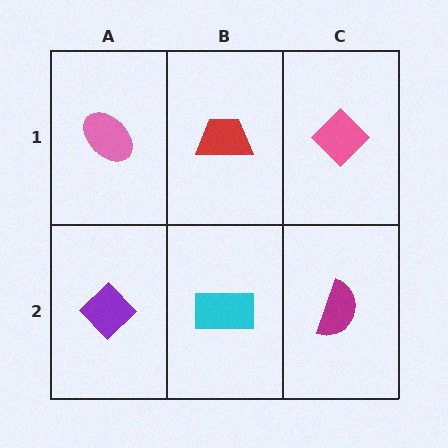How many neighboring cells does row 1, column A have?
2.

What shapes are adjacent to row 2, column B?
A red trapezoid (row 1, column B), a purple diamond (row 2, column A), a magenta semicircle (row 2, column C).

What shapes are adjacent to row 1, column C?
A magenta semicircle (row 2, column C), a red trapezoid (row 1, column B).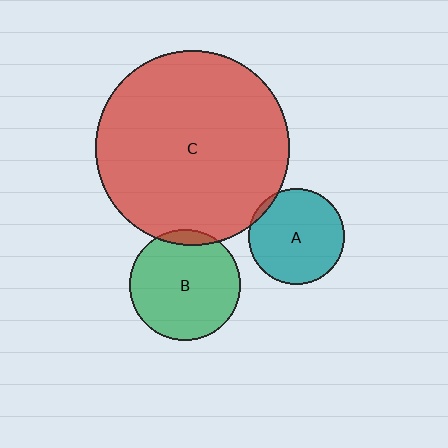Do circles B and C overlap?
Yes.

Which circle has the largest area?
Circle C (red).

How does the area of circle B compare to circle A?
Approximately 1.3 times.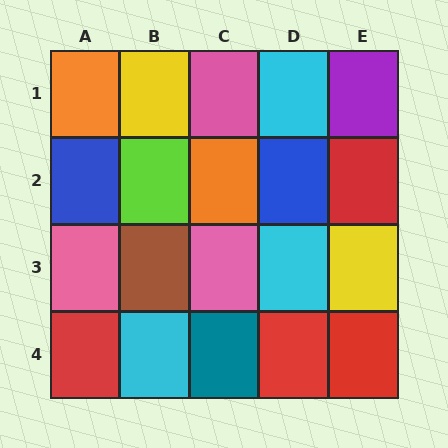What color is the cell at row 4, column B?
Cyan.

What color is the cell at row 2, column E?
Red.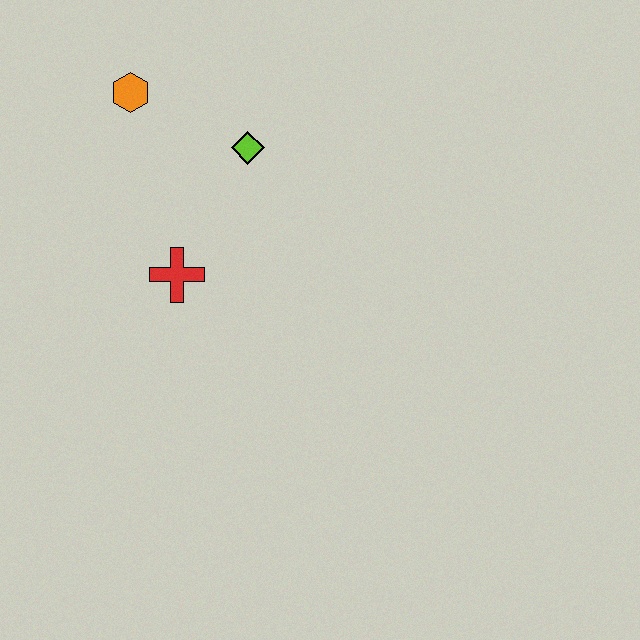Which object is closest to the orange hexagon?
The lime diamond is closest to the orange hexagon.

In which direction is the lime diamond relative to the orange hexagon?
The lime diamond is to the right of the orange hexagon.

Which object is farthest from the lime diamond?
The red cross is farthest from the lime diamond.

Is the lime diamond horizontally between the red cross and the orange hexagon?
No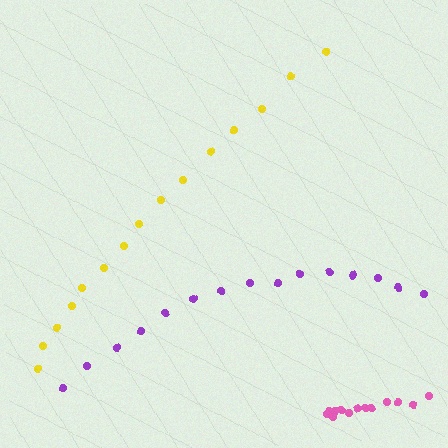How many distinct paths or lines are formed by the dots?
There are 3 distinct paths.